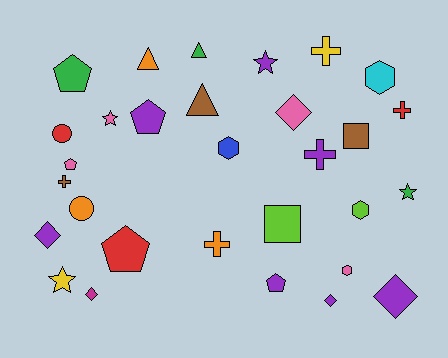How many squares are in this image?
There are 2 squares.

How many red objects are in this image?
There are 3 red objects.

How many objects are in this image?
There are 30 objects.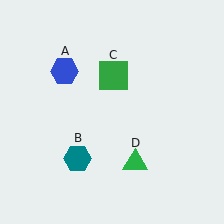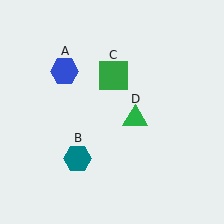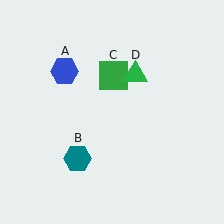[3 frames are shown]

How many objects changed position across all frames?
1 object changed position: green triangle (object D).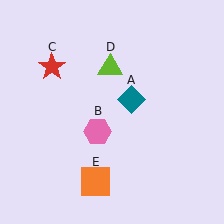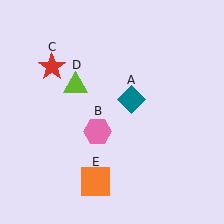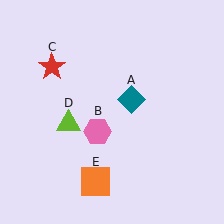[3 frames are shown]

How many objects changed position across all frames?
1 object changed position: lime triangle (object D).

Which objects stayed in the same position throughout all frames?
Teal diamond (object A) and pink hexagon (object B) and red star (object C) and orange square (object E) remained stationary.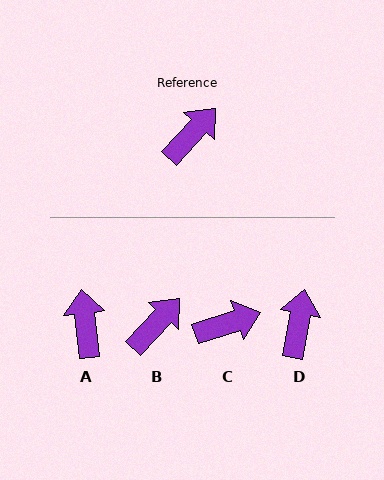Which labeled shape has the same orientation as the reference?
B.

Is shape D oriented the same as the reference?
No, it is off by about 32 degrees.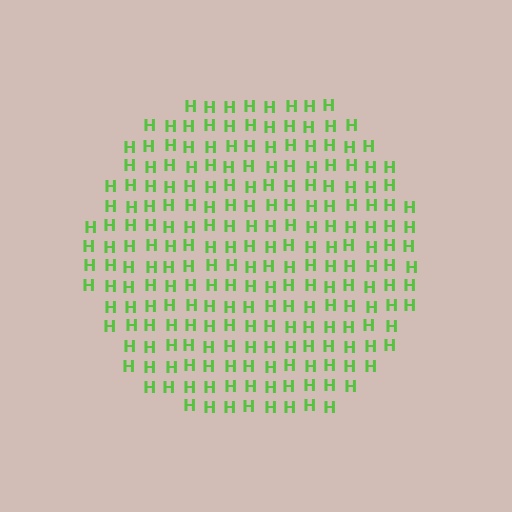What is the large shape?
The large shape is a circle.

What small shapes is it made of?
It is made of small letter H's.